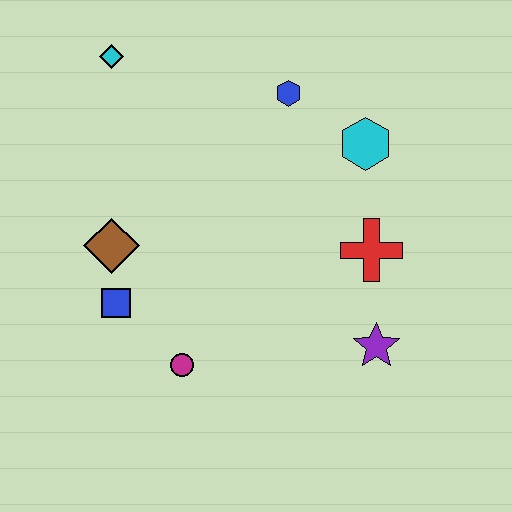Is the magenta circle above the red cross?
No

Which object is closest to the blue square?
The brown diamond is closest to the blue square.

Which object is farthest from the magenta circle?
The cyan diamond is farthest from the magenta circle.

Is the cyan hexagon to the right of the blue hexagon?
Yes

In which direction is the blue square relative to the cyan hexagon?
The blue square is to the left of the cyan hexagon.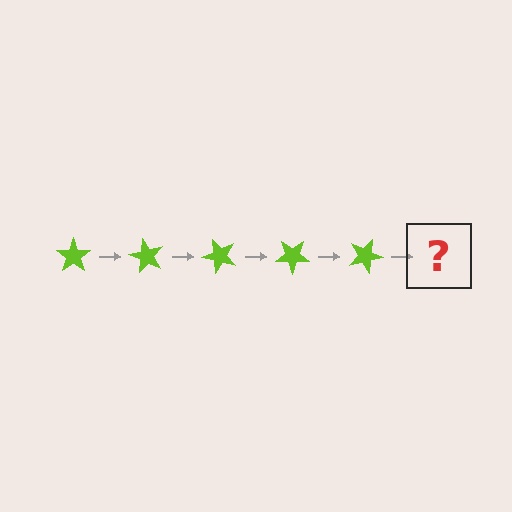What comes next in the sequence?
The next element should be a lime star rotated 300 degrees.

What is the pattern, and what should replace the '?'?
The pattern is that the star rotates 60 degrees each step. The '?' should be a lime star rotated 300 degrees.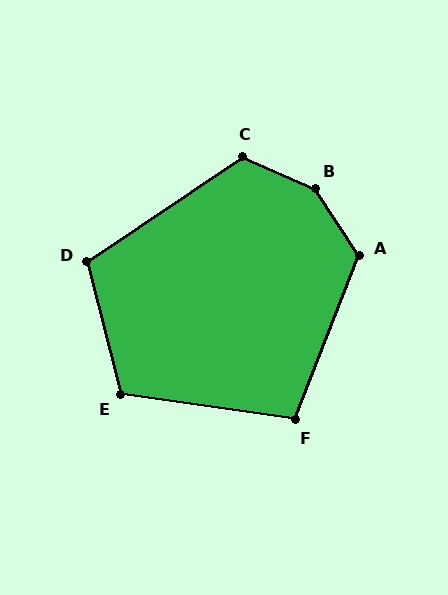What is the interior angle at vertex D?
Approximately 110 degrees (obtuse).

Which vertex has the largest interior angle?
B, at approximately 147 degrees.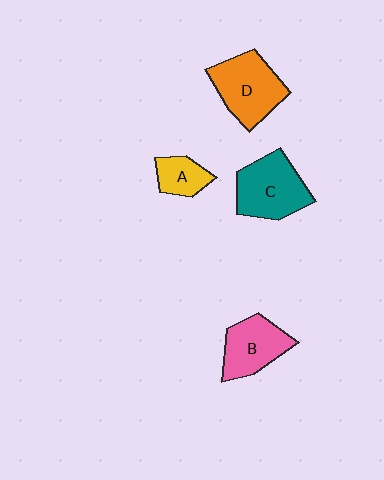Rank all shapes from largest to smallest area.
From largest to smallest: D (orange), C (teal), B (pink), A (yellow).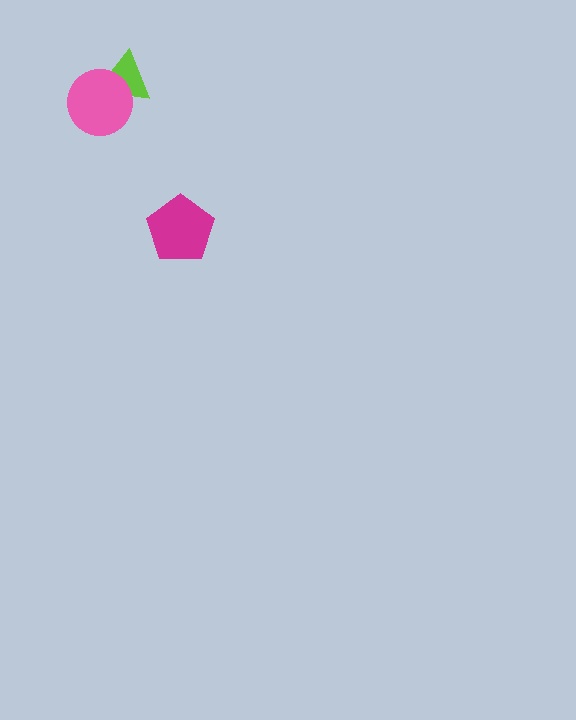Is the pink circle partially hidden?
No, no other shape covers it.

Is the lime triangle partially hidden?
Yes, it is partially covered by another shape.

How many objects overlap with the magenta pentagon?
0 objects overlap with the magenta pentagon.